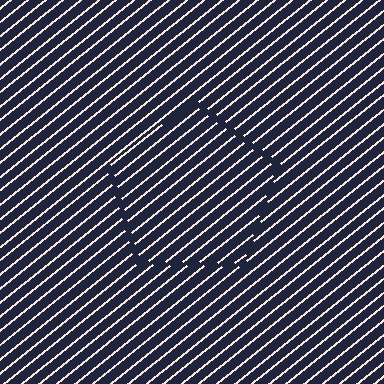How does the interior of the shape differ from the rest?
The interior of the shape contains the same grating, shifted by half a period — the contour is defined by the phase discontinuity where line-ends from the inner and outer gratings abut.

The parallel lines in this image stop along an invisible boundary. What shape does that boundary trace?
An illusory pentagon. The interior of the shape contains the same grating, shifted by half a period — the contour is defined by the phase discontinuity where line-ends from the inner and outer gratings abut.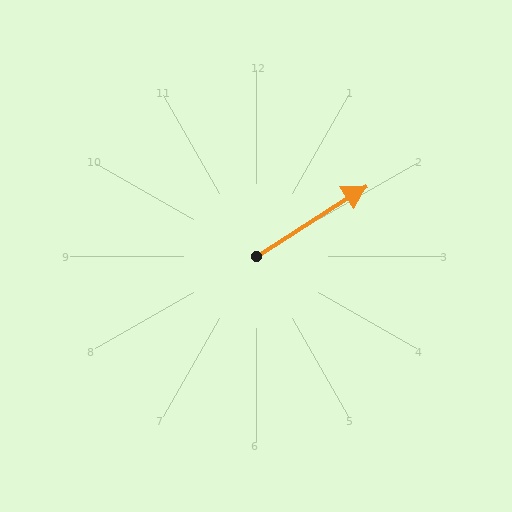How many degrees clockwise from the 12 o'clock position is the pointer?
Approximately 57 degrees.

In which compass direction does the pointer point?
Northeast.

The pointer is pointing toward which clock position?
Roughly 2 o'clock.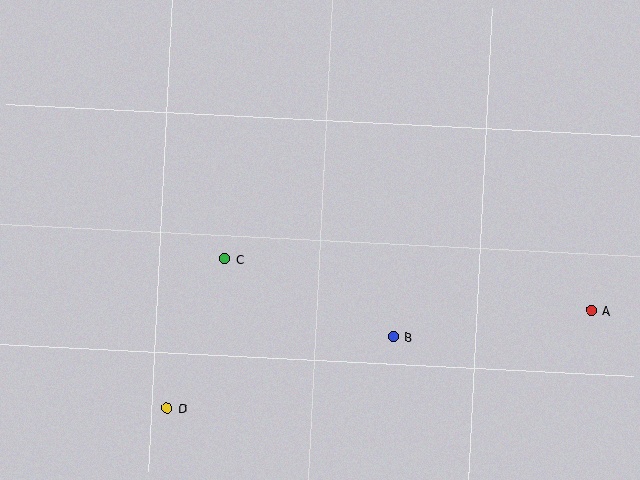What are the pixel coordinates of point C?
Point C is at (225, 259).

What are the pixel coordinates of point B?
Point B is at (394, 336).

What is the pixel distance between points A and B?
The distance between A and B is 199 pixels.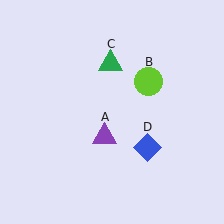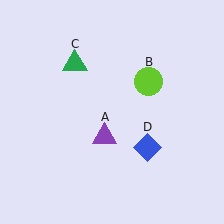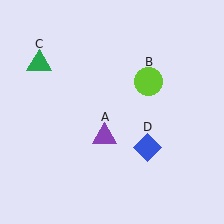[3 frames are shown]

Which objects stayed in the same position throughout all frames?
Purple triangle (object A) and lime circle (object B) and blue diamond (object D) remained stationary.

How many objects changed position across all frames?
1 object changed position: green triangle (object C).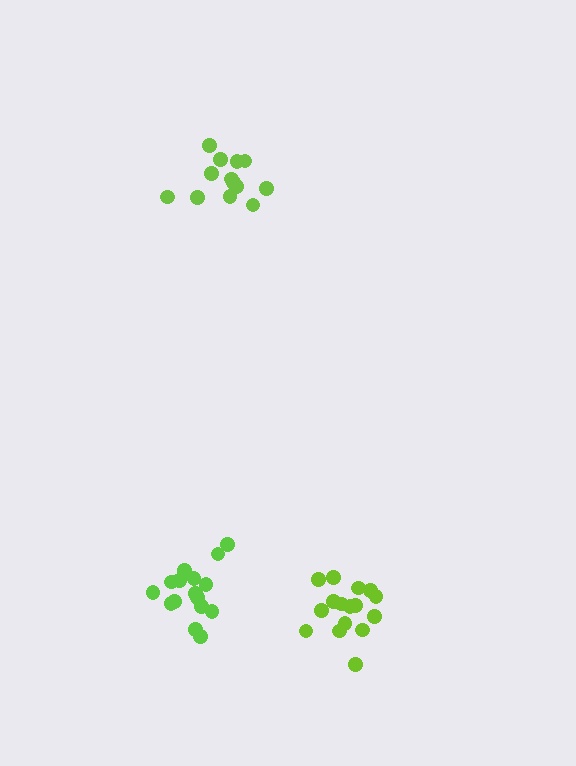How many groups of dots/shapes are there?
There are 3 groups.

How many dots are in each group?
Group 1: 16 dots, Group 2: 13 dots, Group 3: 16 dots (45 total).